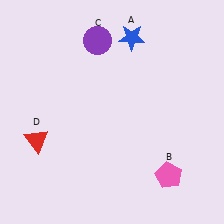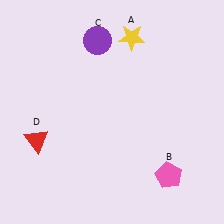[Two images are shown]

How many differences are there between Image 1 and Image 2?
There is 1 difference between the two images.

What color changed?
The star (A) changed from blue in Image 1 to yellow in Image 2.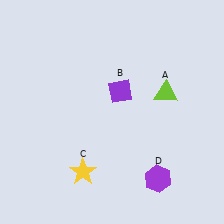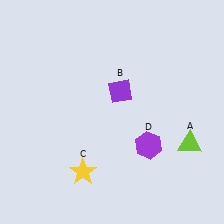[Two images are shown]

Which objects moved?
The objects that moved are: the lime triangle (A), the purple hexagon (D).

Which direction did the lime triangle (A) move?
The lime triangle (A) moved down.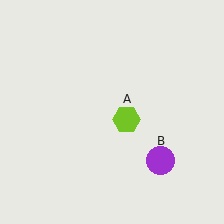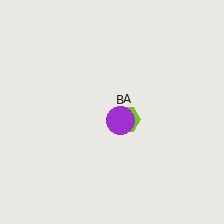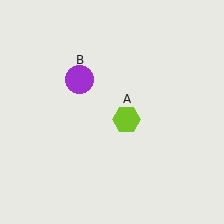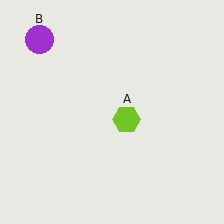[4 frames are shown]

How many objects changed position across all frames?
1 object changed position: purple circle (object B).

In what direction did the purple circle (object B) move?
The purple circle (object B) moved up and to the left.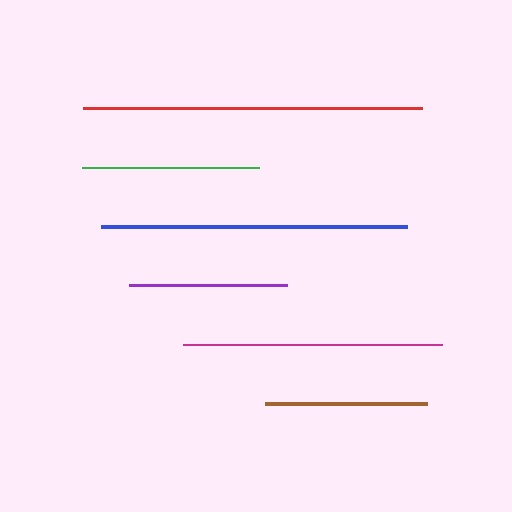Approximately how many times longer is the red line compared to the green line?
The red line is approximately 1.9 times the length of the green line.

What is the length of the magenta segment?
The magenta segment is approximately 259 pixels long.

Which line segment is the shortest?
The purple line is the shortest at approximately 158 pixels.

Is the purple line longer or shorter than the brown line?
The brown line is longer than the purple line.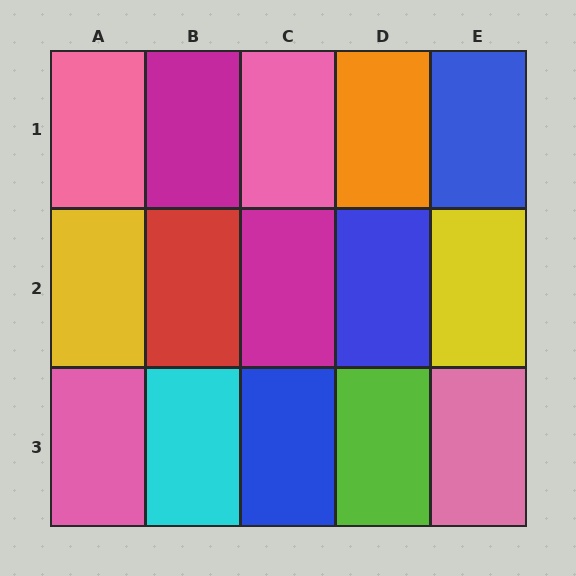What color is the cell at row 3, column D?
Lime.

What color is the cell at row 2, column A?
Yellow.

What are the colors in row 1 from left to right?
Pink, magenta, pink, orange, blue.